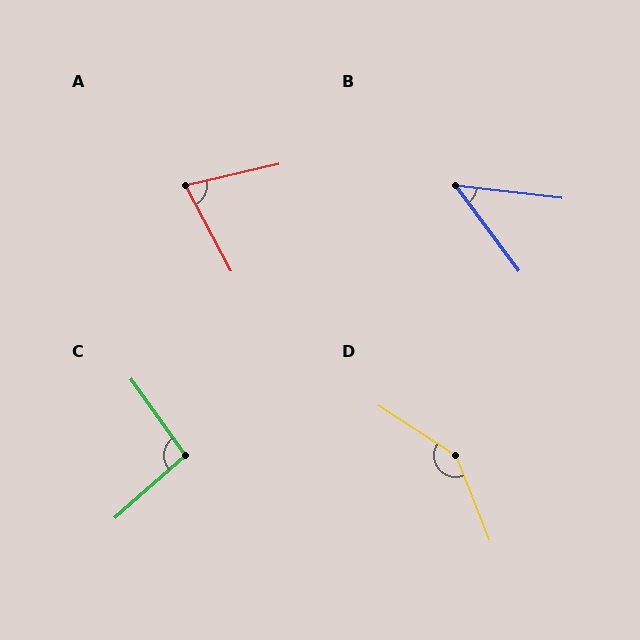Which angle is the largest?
D, at approximately 145 degrees.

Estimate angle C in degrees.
Approximately 96 degrees.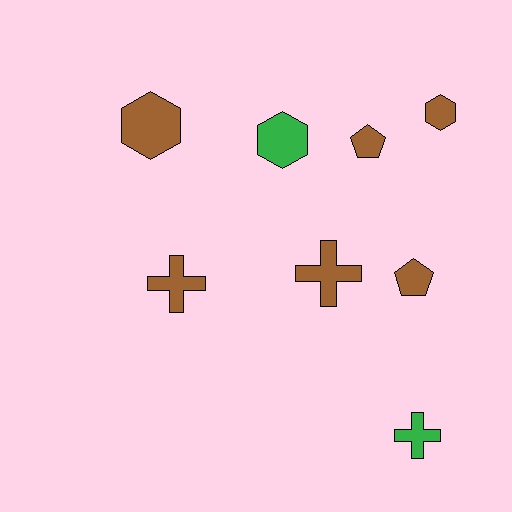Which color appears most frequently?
Brown, with 6 objects.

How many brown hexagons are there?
There are 2 brown hexagons.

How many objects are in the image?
There are 8 objects.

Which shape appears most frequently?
Hexagon, with 3 objects.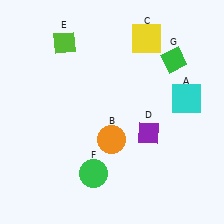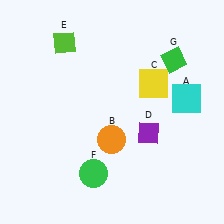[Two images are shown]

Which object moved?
The yellow square (C) moved down.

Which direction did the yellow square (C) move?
The yellow square (C) moved down.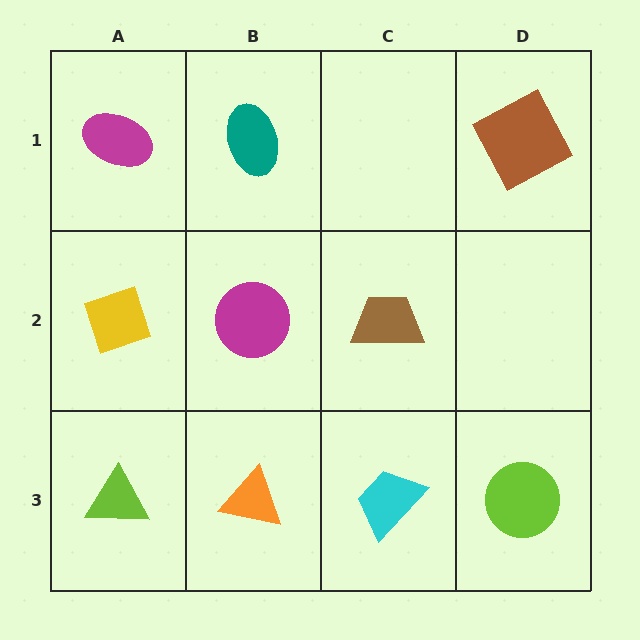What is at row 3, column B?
An orange triangle.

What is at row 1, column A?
A magenta ellipse.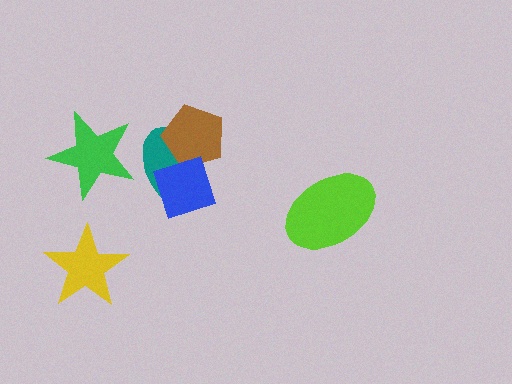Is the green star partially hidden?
No, no other shape covers it.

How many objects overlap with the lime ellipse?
0 objects overlap with the lime ellipse.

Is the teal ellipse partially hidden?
Yes, it is partially covered by another shape.